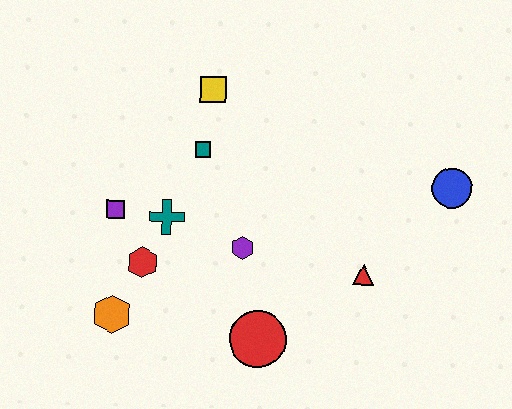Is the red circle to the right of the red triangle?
No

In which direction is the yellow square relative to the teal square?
The yellow square is above the teal square.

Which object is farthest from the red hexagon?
The blue circle is farthest from the red hexagon.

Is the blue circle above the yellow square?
No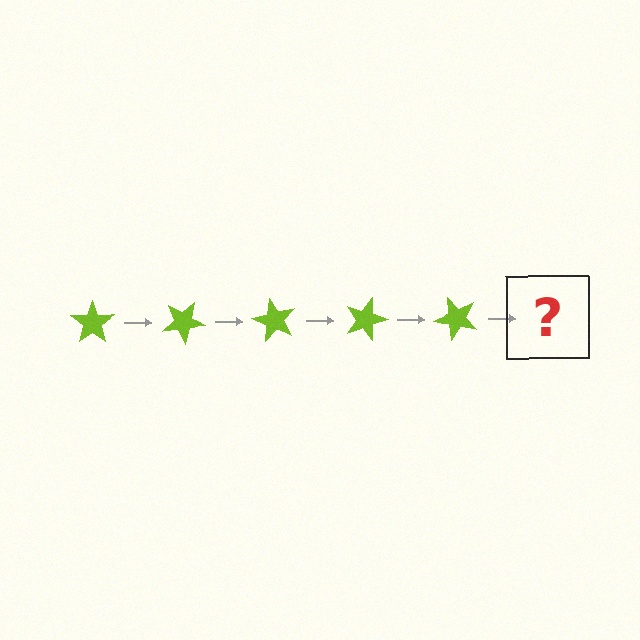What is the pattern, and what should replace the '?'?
The pattern is that the star rotates 30 degrees each step. The '?' should be a lime star rotated 150 degrees.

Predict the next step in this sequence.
The next step is a lime star rotated 150 degrees.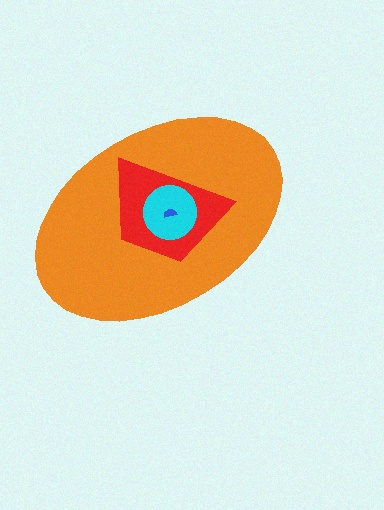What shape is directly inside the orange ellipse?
The red trapezoid.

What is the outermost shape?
The orange ellipse.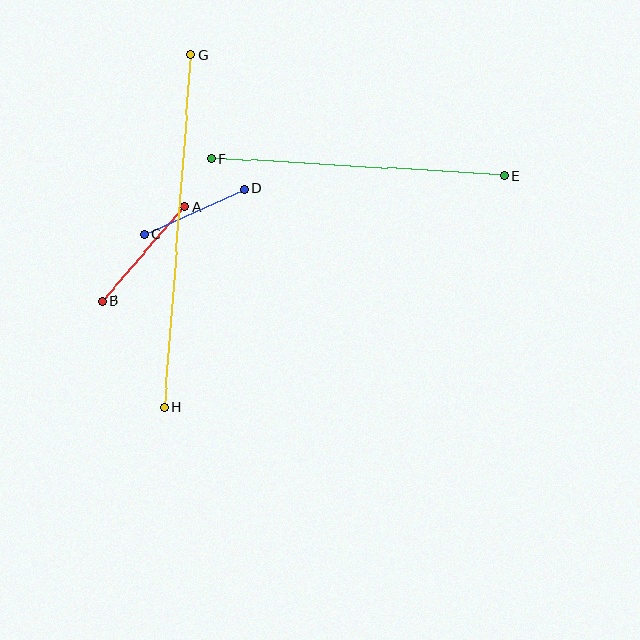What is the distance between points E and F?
The distance is approximately 294 pixels.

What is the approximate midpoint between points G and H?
The midpoint is at approximately (177, 231) pixels.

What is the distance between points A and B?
The distance is approximately 125 pixels.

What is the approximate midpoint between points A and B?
The midpoint is at approximately (144, 254) pixels.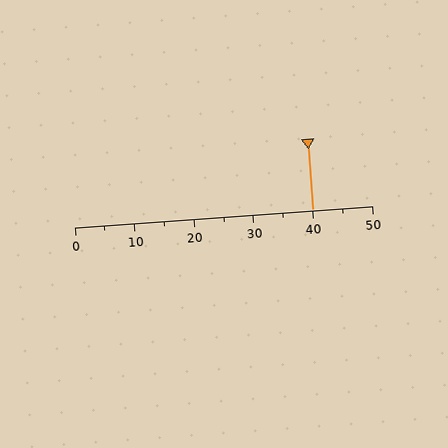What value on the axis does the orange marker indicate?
The marker indicates approximately 40.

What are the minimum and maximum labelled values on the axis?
The axis runs from 0 to 50.